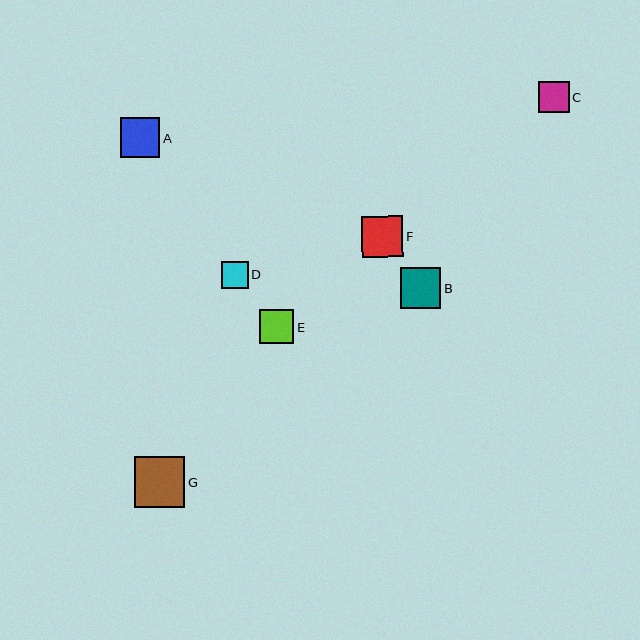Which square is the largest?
Square G is the largest with a size of approximately 51 pixels.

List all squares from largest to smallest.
From largest to smallest: G, F, B, A, E, C, D.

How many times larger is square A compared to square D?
Square A is approximately 1.5 times the size of square D.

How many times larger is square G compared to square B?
Square G is approximately 1.2 times the size of square B.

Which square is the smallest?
Square D is the smallest with a size of approximately 27 pixels.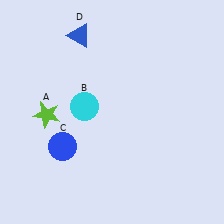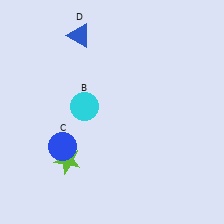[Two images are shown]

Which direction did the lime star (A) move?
The lime star (A) moved down.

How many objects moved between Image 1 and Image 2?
1 object moved between the two images.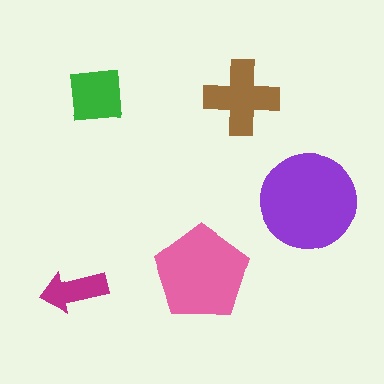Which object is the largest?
The purple circle.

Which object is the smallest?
The magenta arrow.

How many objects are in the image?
There are 5 objects in the image.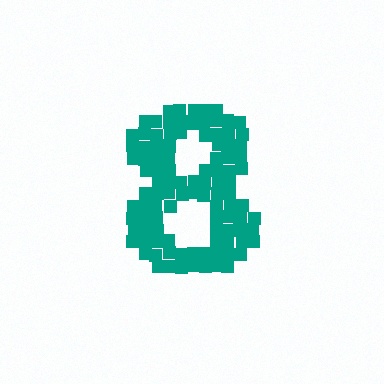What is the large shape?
The large shape is the digit 8.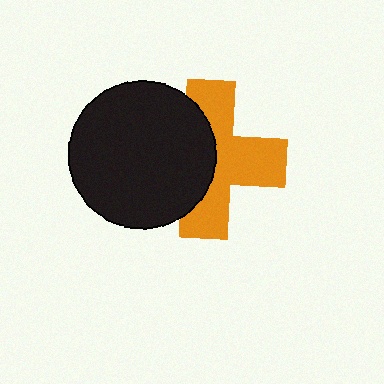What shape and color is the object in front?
The object in front is a black circle.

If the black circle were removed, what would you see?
You would see the complete orange cross.